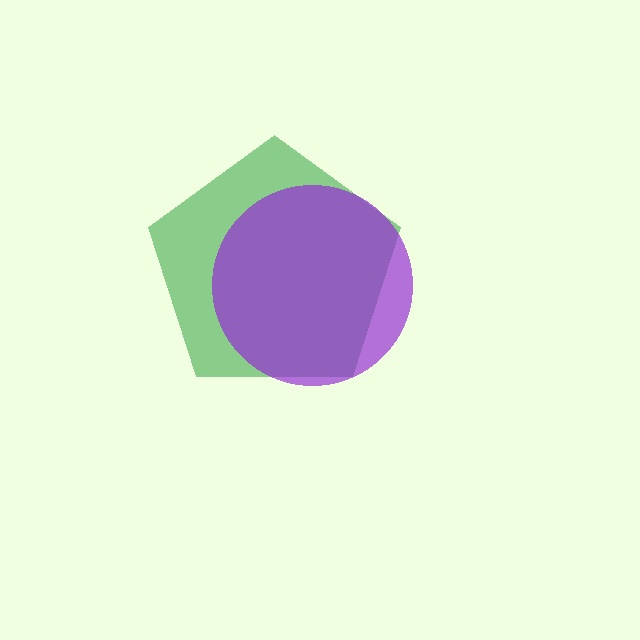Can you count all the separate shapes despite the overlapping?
Yes, there are 2 separate shapes.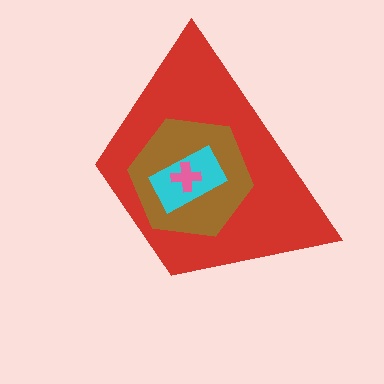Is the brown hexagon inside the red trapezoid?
Yes.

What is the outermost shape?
The red trapezoid.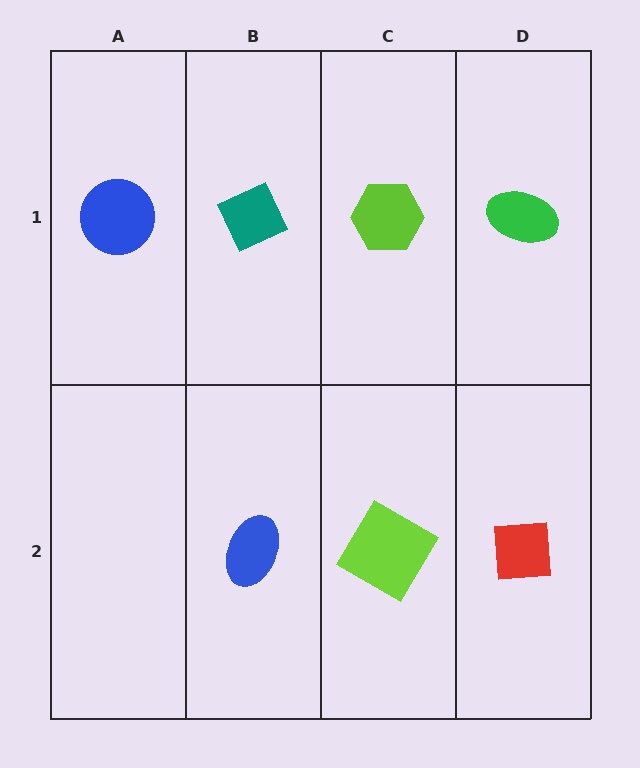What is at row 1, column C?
A lime hexagon.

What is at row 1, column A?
A blue circle.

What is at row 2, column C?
A lime diamond.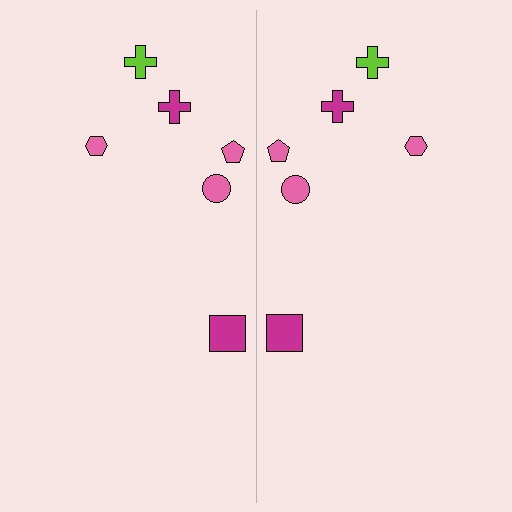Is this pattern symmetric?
Yes, this pattern has bilateral (reflection) symmetry.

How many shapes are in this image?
There are 12 shapes in this image.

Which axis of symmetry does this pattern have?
The pattern has a vertical axis of symmetry running through the center of the image.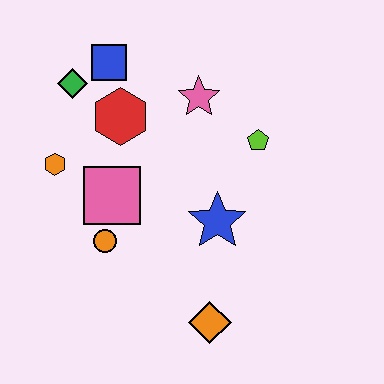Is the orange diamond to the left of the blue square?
No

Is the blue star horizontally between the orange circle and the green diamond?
No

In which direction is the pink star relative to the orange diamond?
The pink star is above the orange diamond.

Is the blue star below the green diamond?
Yes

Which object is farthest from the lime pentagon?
The orange hexagon is farthest from the lime pentagon.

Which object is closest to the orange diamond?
The blue star is closest to the orange diamond.